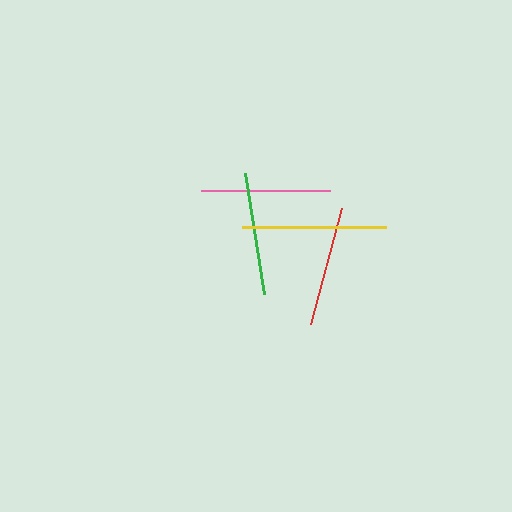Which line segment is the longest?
The yellow line is the longest at approximately 144 pixels.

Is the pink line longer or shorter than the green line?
The pink line is longer than the green line.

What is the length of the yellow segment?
The yellow segment is approximately 144 pixels long.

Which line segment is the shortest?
The red line is the shortest at approximately 120 pixels.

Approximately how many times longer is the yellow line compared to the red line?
The yellow line is approximately 1.2 times the length of the red line.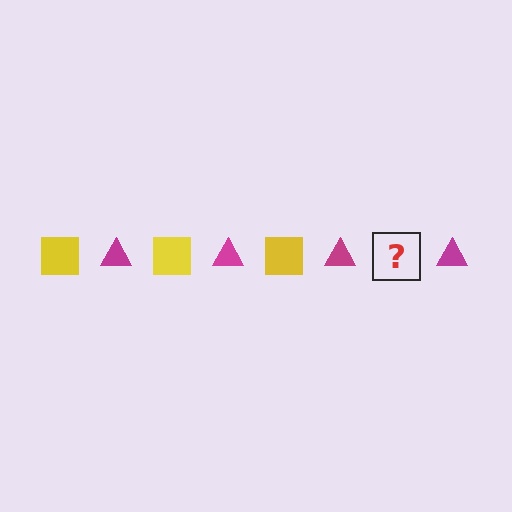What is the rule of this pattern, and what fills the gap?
The rule is that the pattern alternates between yellow square and magenta triangle. The gap should be filled with a yellow square.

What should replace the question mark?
The question mark should be replaced with a yellow square.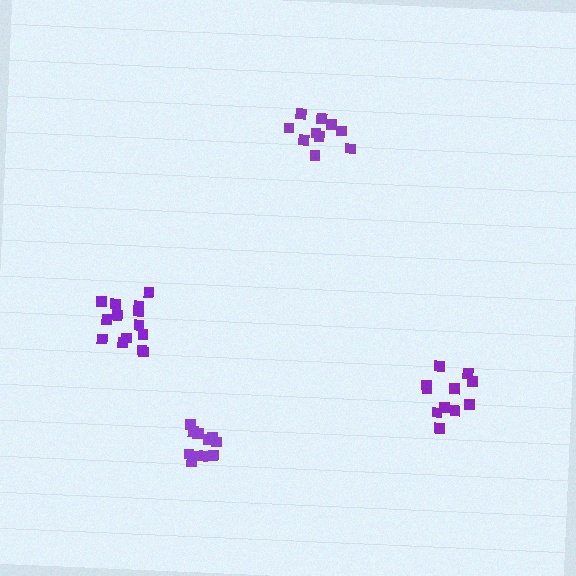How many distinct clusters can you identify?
There are 4 distinct clusters.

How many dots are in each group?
Group 1: 12 dots, Group 2: 10 dots, Group 3: 11 dots, Group 4: 14 dots (47 total).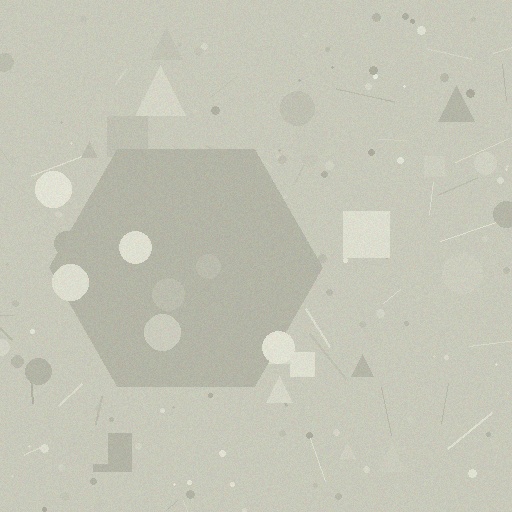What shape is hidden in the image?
A hexagon is hidden in the image.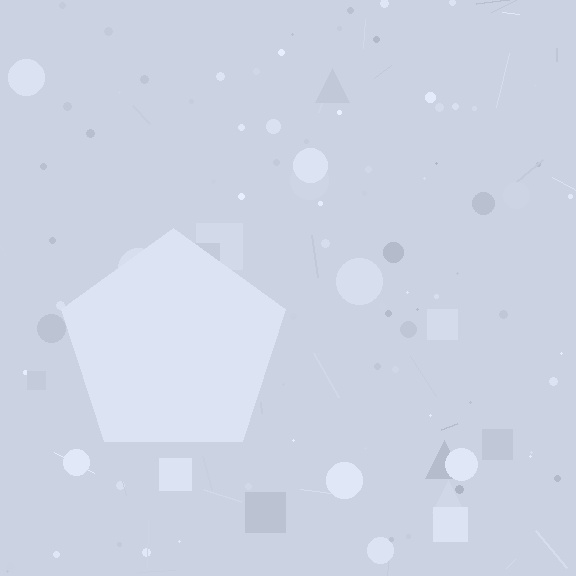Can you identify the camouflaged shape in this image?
The camouflaged shape is a pentagon.